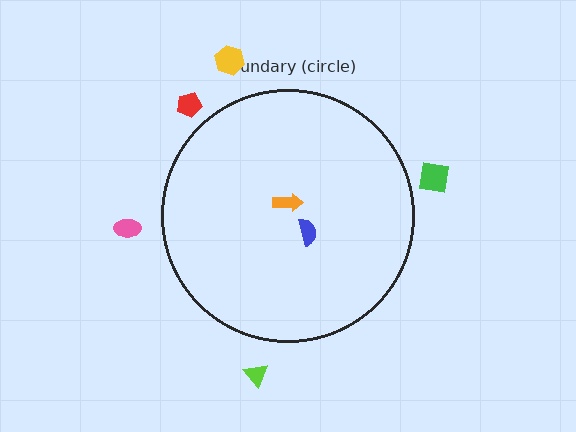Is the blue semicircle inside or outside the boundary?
Inside.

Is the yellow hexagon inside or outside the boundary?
Outside.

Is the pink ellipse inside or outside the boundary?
Outside.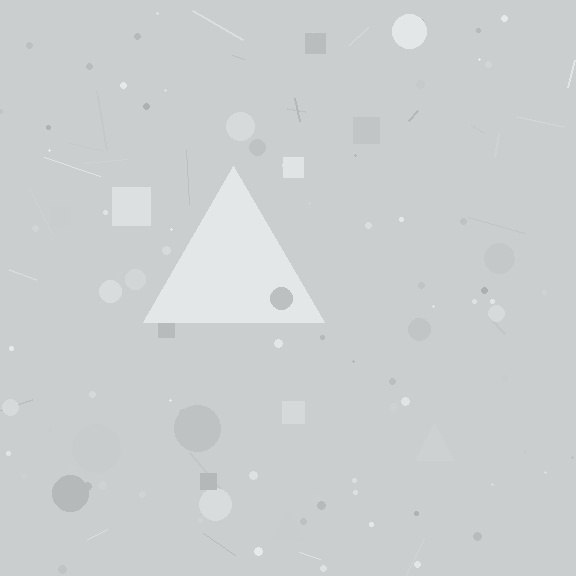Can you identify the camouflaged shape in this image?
The camouflaged shape is a triangle.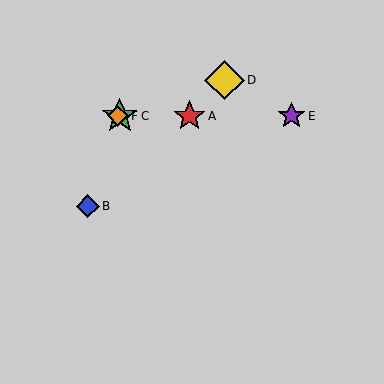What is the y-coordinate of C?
Object C is at y≈116.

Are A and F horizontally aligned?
Yes, both are at y≈116.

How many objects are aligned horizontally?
4 objects (A, C, E, F) are aligned horizontally.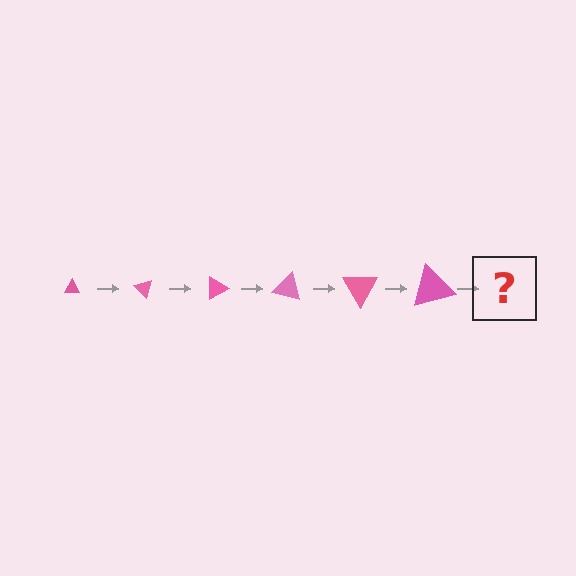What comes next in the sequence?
The next element should be a triangle, larger than the previous one and rotated 270 degrees from the start.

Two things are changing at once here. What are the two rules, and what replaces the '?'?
The two rules are that the triangle grows larger each step and it rotates 45 degrees each step. The '?' should be a triangle, larger than the previous one and rotated 270 degrees from the start.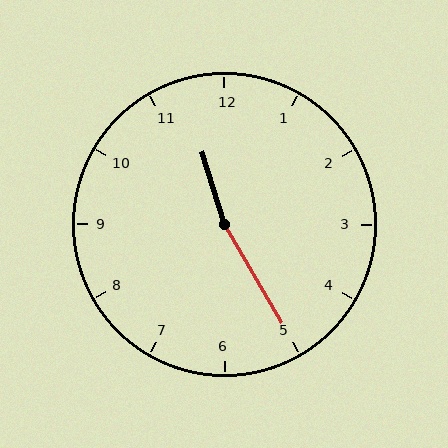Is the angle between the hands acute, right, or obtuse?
It is obtuse.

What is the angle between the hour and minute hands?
Approximately 168 degrees.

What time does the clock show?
11:25.